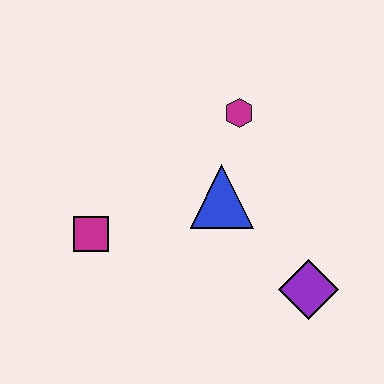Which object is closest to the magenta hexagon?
The blue triangle is closest to the magenta hexagon.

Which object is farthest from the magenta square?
The purple diamond is farthest from the magenta square.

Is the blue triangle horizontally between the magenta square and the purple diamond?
Yes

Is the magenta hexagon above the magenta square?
Yes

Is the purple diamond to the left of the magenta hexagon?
No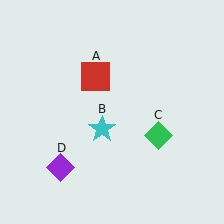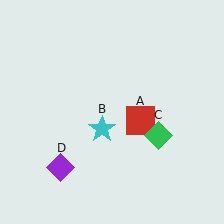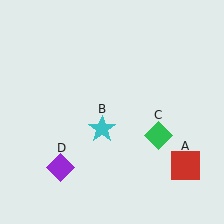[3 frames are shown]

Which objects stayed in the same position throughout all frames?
Cyan star (object B) and green diamond (object C) and purple diamond (object D) remained stationary.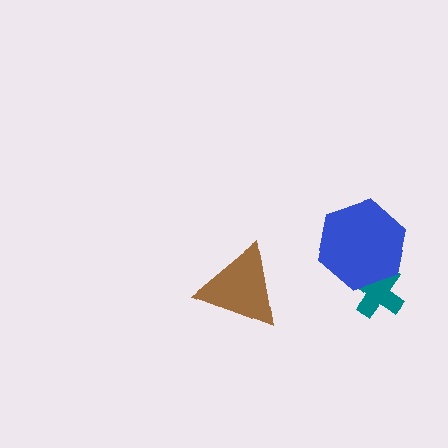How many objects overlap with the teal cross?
1 object overlaps with the teal cross.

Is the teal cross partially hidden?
Yes, it is partially covered by another shape.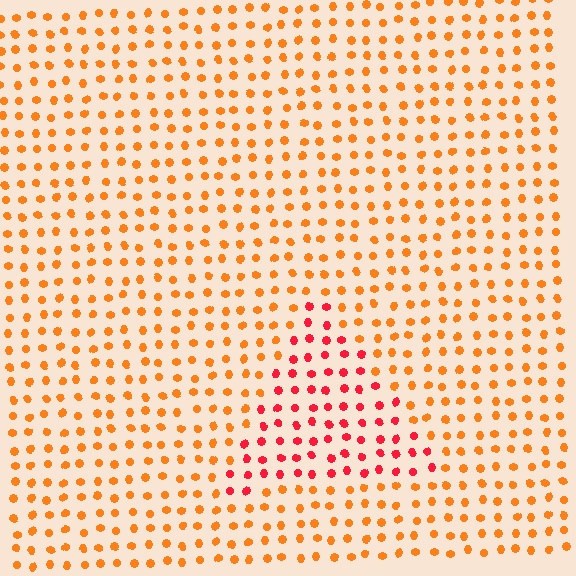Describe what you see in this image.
The image is filled with small orange elements in a uniform arrangement. A triangle-shaped region is visible where the elements are tinted to a slightly different hue, forming a subtle color boundary.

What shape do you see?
I see a triangle.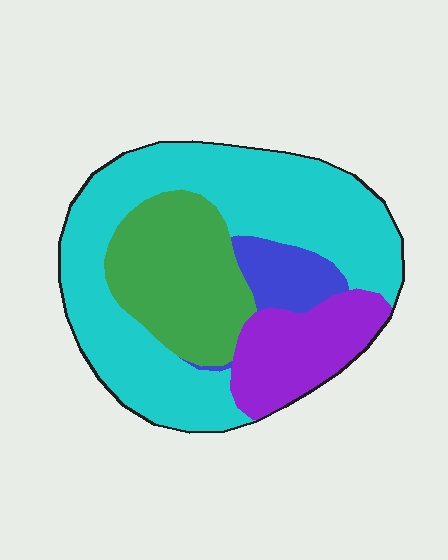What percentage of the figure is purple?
Purple covers around 15% of the figure.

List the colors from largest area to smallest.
From largest to smallest: cyan, green, purple, blue.